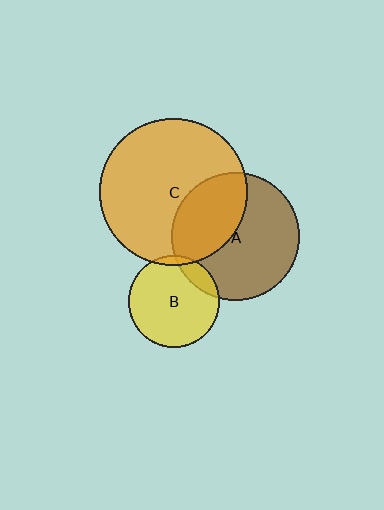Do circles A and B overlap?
Yes.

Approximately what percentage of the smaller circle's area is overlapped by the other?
Approximately 15%.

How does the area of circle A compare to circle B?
Approximately 1.9 times.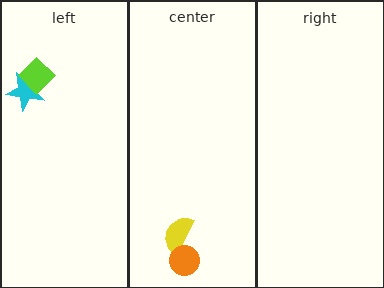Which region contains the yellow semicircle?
The center region.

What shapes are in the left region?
The cyan star, the lime diamond.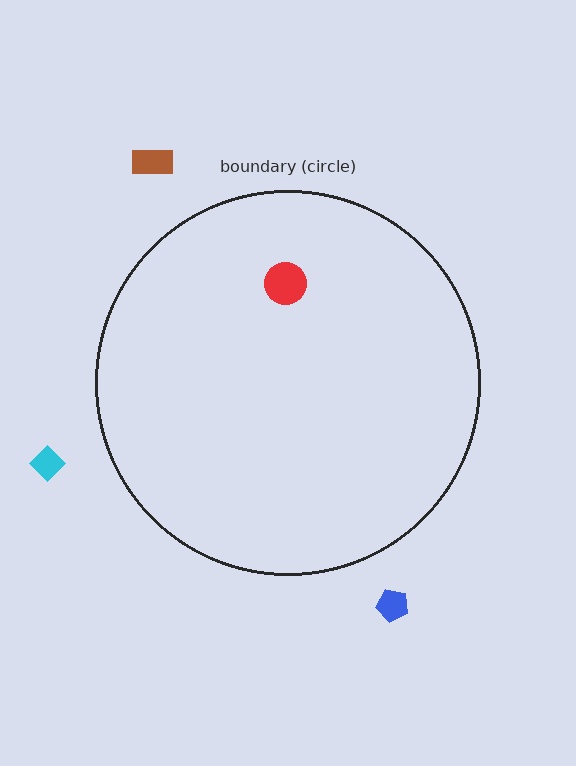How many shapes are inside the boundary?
1 inside, 3 outside.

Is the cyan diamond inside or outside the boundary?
Outside.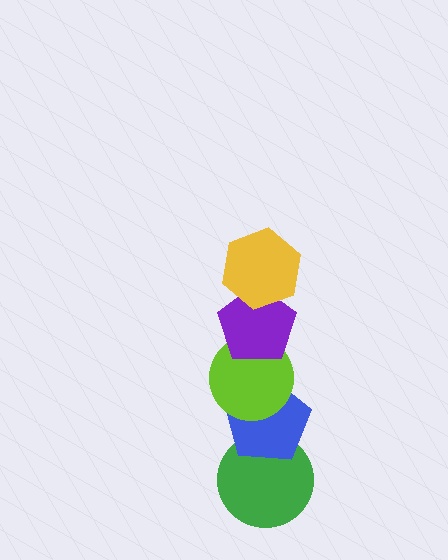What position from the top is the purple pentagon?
The purple pentagon is 2nd from the top.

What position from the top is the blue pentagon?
The blue pentagon is 4th from the top.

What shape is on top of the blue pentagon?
The lime circle is on top of the blue pentagon.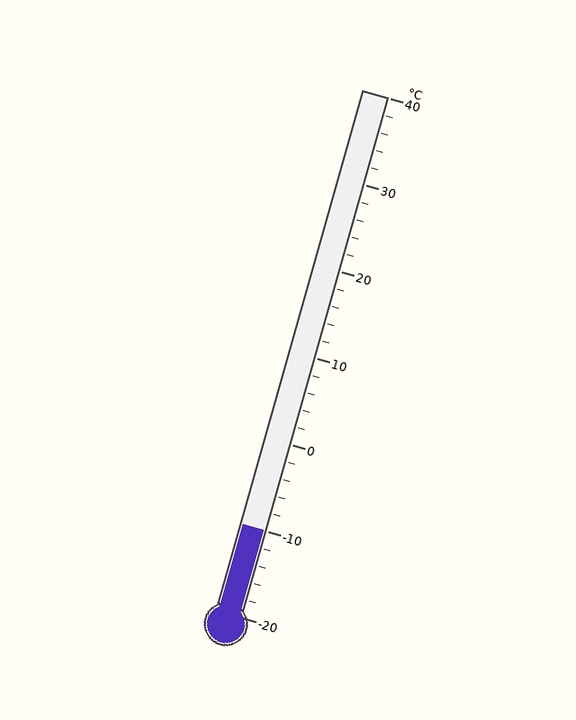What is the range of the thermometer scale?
The thermometer scale ranges from -20°C to 40°C.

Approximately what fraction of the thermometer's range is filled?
The thermometer is filled to approximately 15% of its range.